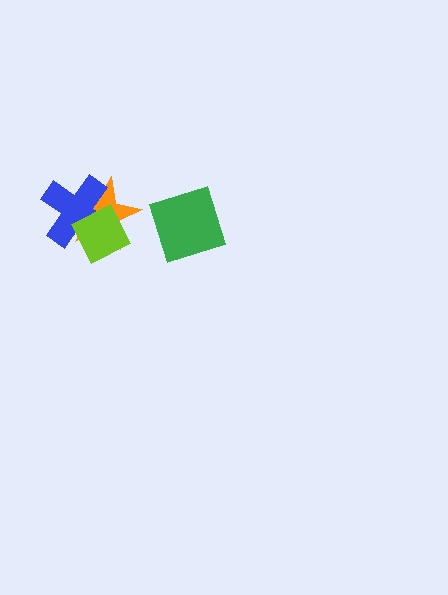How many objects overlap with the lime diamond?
2 objects overlap with the lime diamond.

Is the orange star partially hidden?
Yes, it is partially covered by another shape.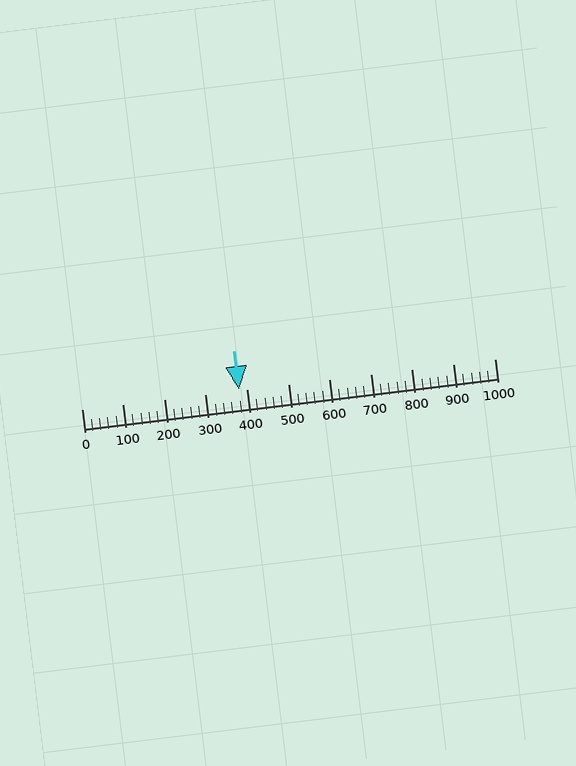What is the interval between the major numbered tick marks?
The major tick marks are spaced 100 units apart.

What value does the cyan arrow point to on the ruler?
The cyan arrow points to approximately 380.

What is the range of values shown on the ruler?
The ruler shows values from 0 to 1000.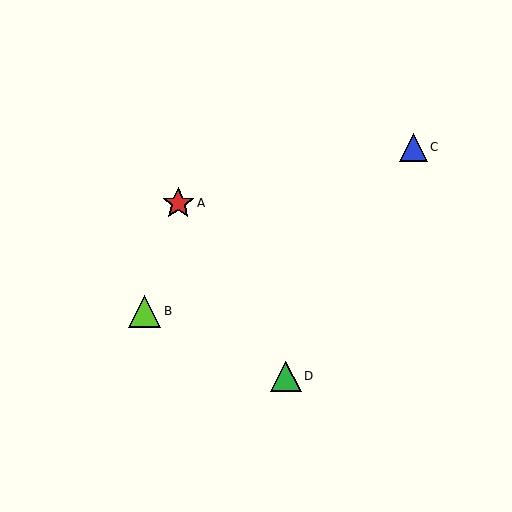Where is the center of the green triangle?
The center of the green triangle is at (286, 376).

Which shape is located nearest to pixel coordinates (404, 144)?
The blue triangle (labeled C) at (413, 147) is nearest to that location.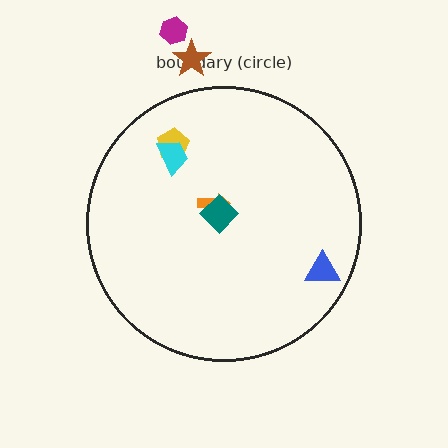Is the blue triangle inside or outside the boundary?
Inside.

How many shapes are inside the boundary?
5 inside, 2 outside.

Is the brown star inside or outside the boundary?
Outside.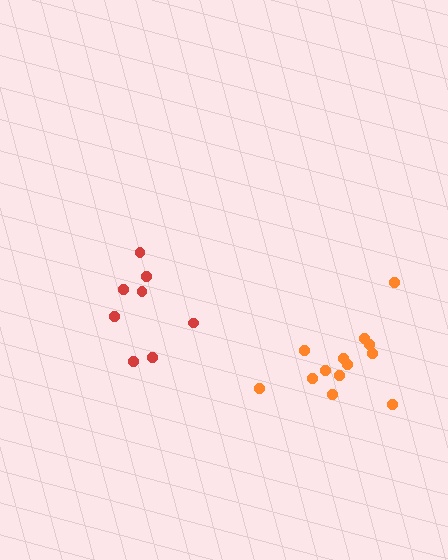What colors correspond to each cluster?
The clusters are colored: orange, red.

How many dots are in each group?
Group 1: 13 dots, Group 2: 8 dots (21 total).